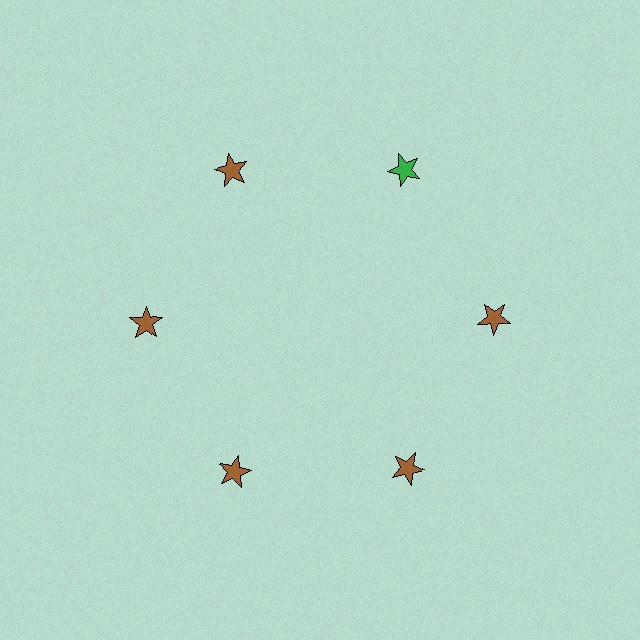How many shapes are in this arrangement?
There are 6 shapes arranged in a ring pattern.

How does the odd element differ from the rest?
It has a different color: green instead of brown.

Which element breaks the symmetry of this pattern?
The green star at roughly the 1 o'clock position breaks the symmetry. All other shapes are brown stars.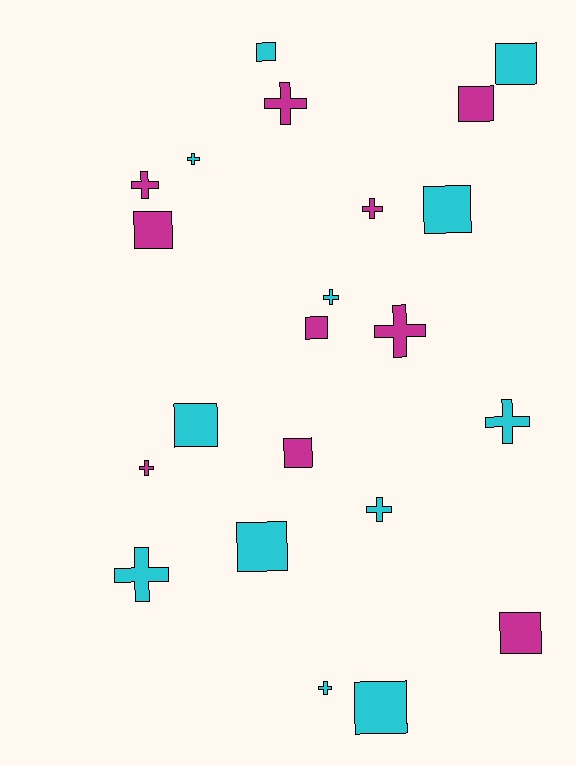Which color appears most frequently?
Cyan, with 12 objects.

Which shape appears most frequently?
Cross, with 11 objects.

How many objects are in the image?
There are 22 objects.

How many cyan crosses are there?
There are 6 cyan crosses.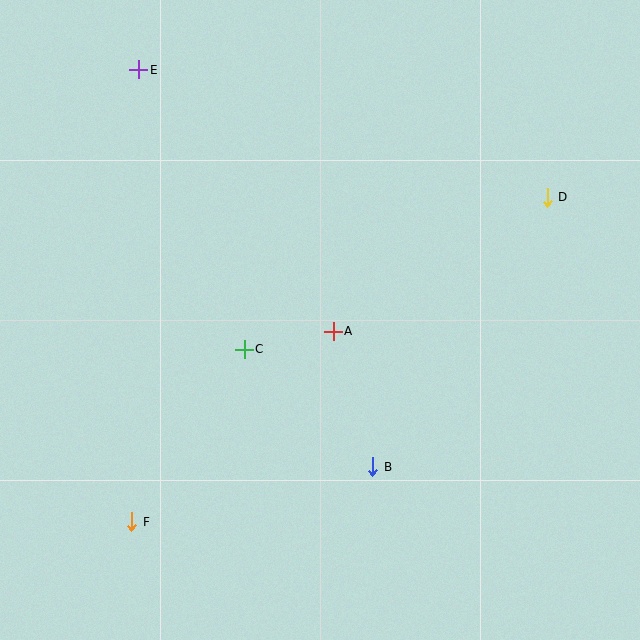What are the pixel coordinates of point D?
Point D is at (547, 197).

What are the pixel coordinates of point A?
Point A is at (333, 331).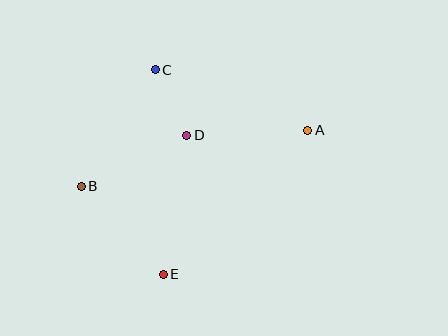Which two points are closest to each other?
Points C and D are closest to each other.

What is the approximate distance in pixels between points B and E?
The distance between B and E is approximately 120 pixels.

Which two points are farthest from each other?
Points A and B are farthest from each other.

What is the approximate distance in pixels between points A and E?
The distance between A and E is approximately 204 pixels.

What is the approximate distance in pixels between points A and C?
The distance between A and C is approximately 164 pixels.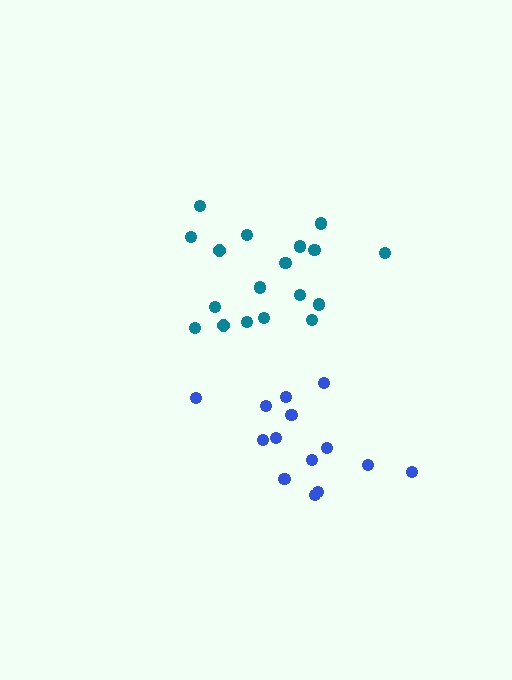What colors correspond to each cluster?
The clusters are colored: blue, teal.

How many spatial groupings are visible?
There are 2 spatial groupings.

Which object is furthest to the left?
The teal cluster is leftmost.